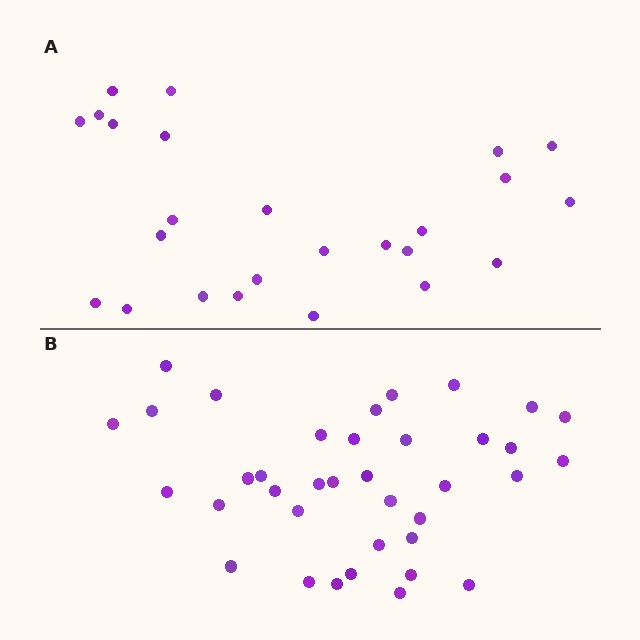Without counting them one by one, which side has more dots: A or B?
Region B (the bottom region) has more dots.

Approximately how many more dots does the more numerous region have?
Region B has roughly 12 or so more dots than region A.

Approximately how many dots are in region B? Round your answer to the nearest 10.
About 40 dots. (The exact count is 37, which rounds to 40.)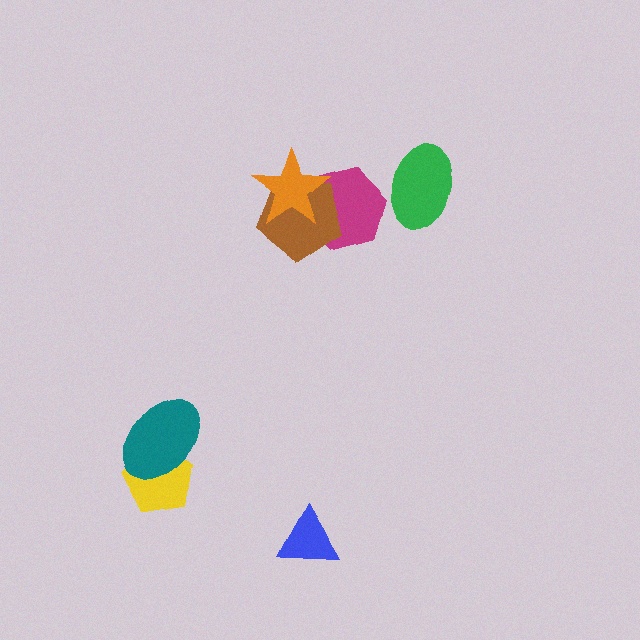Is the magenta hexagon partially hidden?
Yes, it is partially covered by another shape.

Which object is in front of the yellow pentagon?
The teal ellipse is in front of the yellow pentagon.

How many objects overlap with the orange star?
2 objects overlap with the orange star.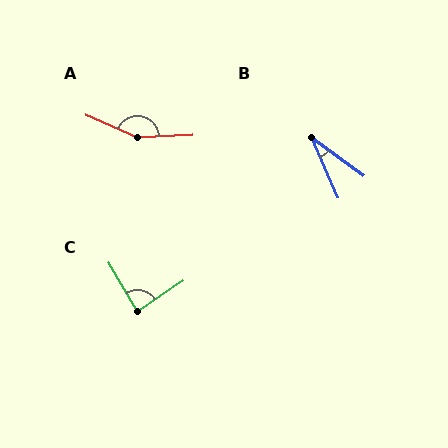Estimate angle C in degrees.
Approximately 86 degrees.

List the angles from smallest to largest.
B (30°), C (86°), A (155°).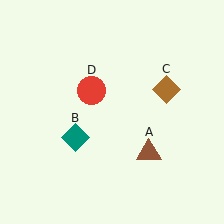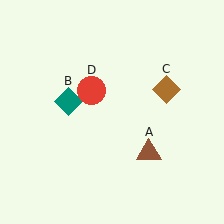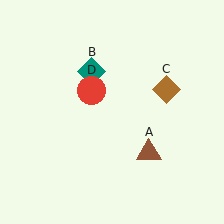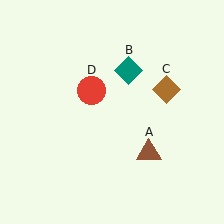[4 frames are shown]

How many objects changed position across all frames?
1 object changed position: teal diamond (object B).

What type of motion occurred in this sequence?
The teal diamond (object B) rotated clockwise around the center of the scene.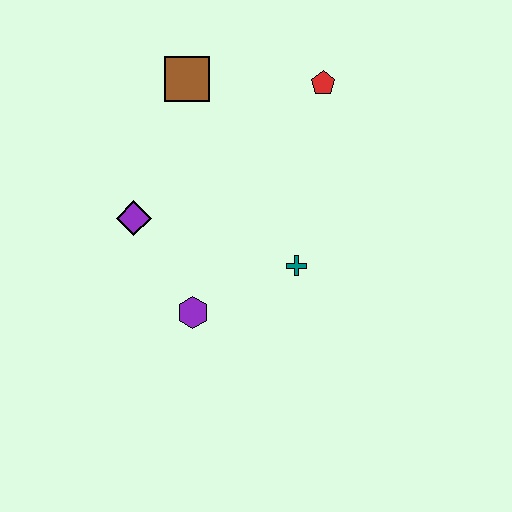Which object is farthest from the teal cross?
The brown square is farthest from the teal cross.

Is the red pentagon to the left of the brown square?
No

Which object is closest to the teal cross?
The purple hexagon is closest to the teal cross.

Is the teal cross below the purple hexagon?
No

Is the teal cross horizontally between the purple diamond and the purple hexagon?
No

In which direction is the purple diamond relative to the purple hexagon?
The purple diamond is above the purple hexagon.